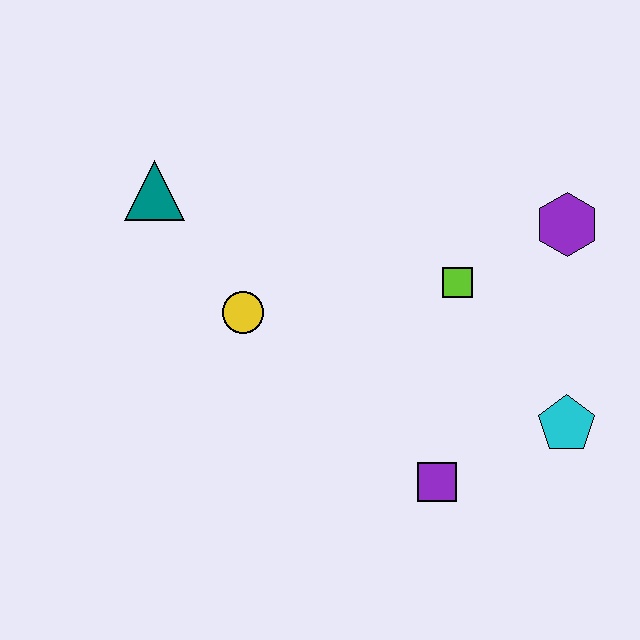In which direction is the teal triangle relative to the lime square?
The teal triangle is to the left of the lime square.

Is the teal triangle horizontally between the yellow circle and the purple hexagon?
No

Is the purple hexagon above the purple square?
Yes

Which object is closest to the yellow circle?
The teal triangle is closest to the yellow circle.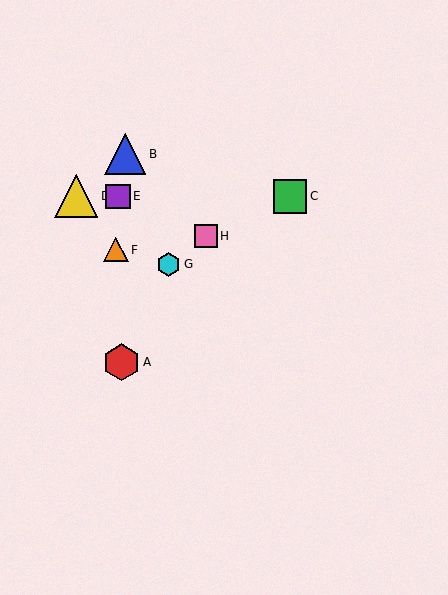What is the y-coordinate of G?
Object G is at y≈264.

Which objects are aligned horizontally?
Objects C, D, E are aligned horizontally.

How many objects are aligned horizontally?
3 objects (C, D, E) are aligned horizontally.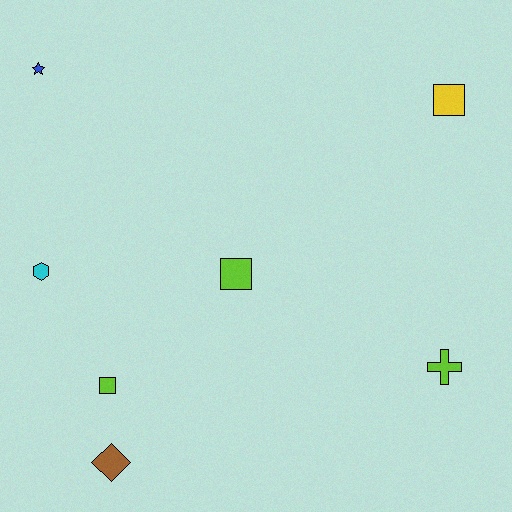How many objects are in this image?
There are 7 objects.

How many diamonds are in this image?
There is 1 diamond.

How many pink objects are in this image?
There are no pink objects.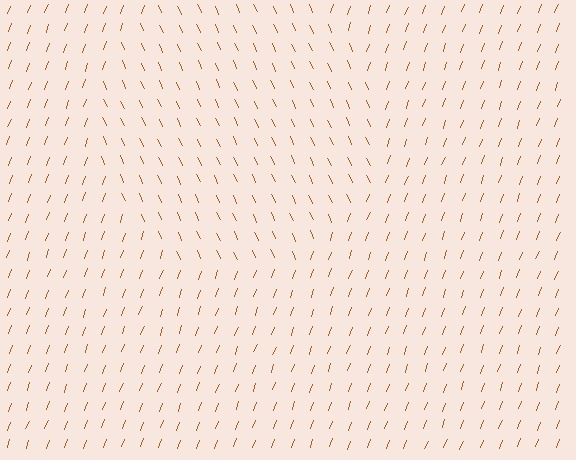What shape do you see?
I see a circle.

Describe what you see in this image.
The image is filled with small brown line segments. A circle region in the image has lines oriented differently from the surrounding lines, creating a visible texture boundary.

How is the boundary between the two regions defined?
The boundary is defined purely by a change in line orientation (approximately 45 degrees difference). All lines are the same color and thickness.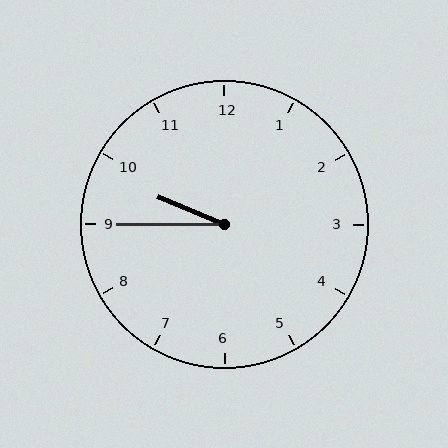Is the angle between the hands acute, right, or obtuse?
It is acute.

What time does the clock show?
9:45.